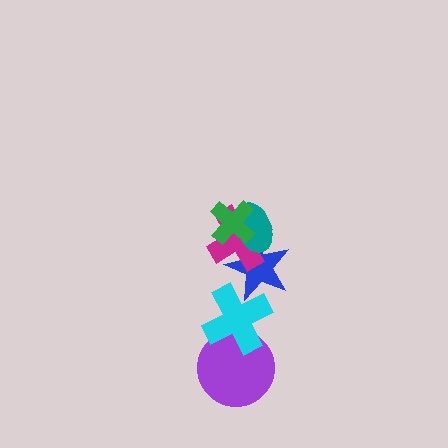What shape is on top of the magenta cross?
The teal ellipse is on top of the magenta cross.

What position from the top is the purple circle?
The purple circle is 6th from the top.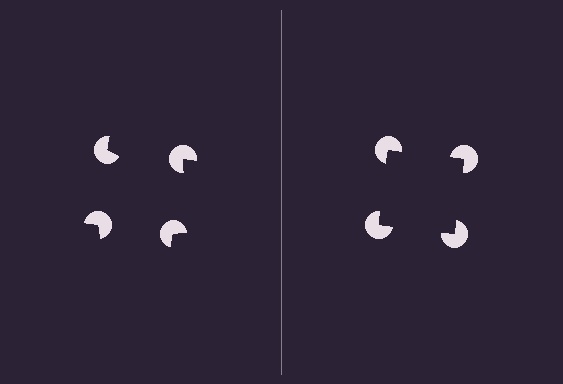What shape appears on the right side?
An illusory square.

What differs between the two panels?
The pac-man discs are positioned identically on both sides; only the wedge orientations differ. On the right they align to a square; on the left they are misaligned.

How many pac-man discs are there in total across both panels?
8 — 4 on each side.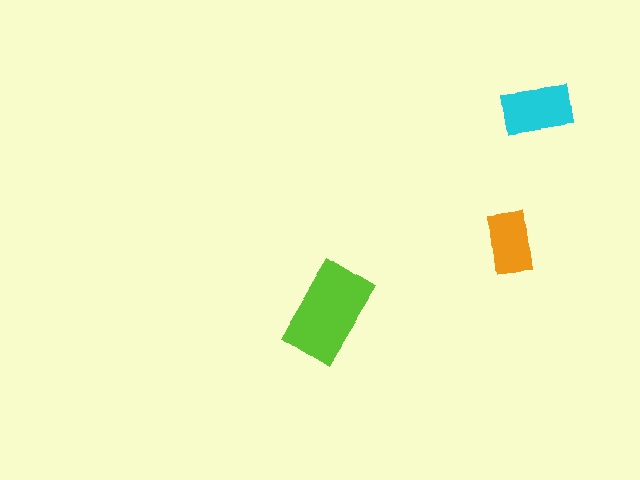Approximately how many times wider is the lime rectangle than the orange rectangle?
About 1.5 times wider.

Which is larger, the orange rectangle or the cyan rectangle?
The cyan one.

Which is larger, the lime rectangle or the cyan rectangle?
The lime one.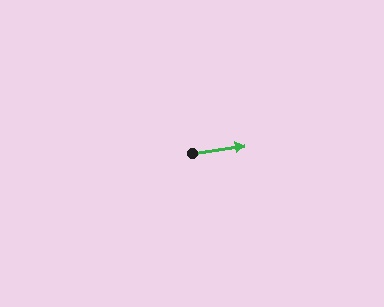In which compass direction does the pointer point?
East.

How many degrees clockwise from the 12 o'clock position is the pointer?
Approximately 81 degrees.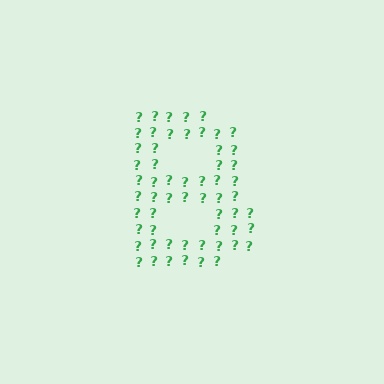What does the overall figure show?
The overall figure shows the letter B.